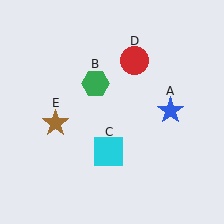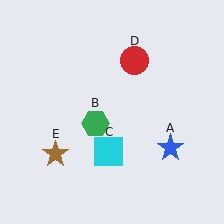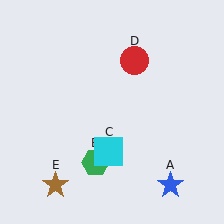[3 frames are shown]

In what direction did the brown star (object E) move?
The brown star (object E) moved down.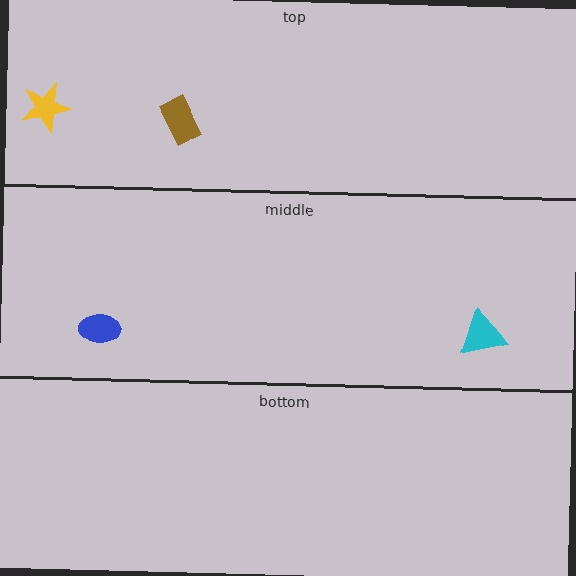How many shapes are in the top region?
2.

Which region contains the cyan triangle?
The middle region.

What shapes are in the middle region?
The cyan triangle, the blue ellipse.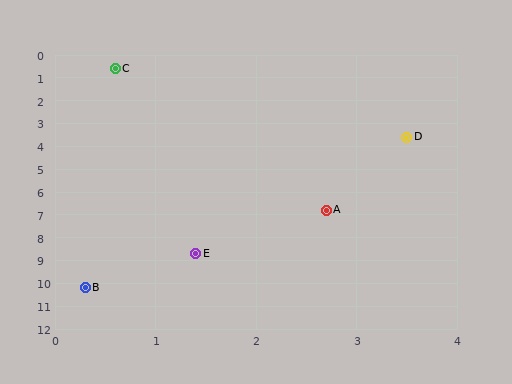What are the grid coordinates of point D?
Point D is at approximately (3.5, 3.6).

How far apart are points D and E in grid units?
Points D and E are about 5.5 grid units apart.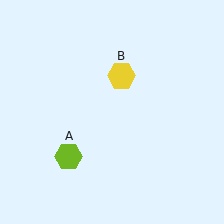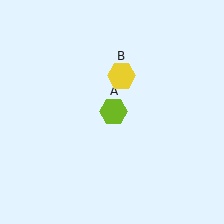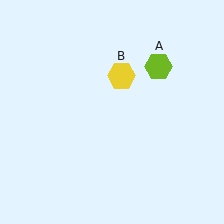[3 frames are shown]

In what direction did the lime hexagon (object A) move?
The lime hexagon (object A) moved up and to the right.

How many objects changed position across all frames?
1 object changed position: lime hexagon (object A).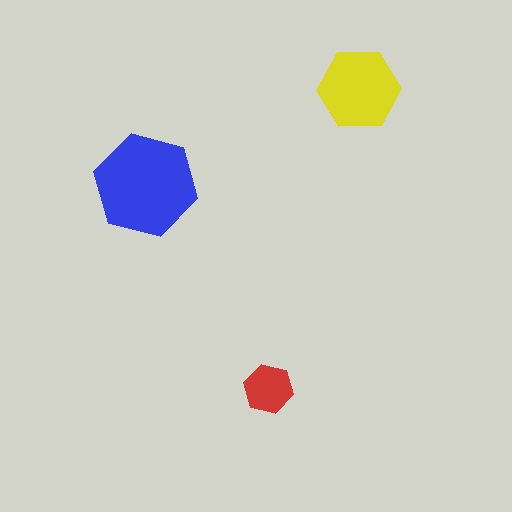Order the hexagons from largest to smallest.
the blue one, the yellow one, the red one.